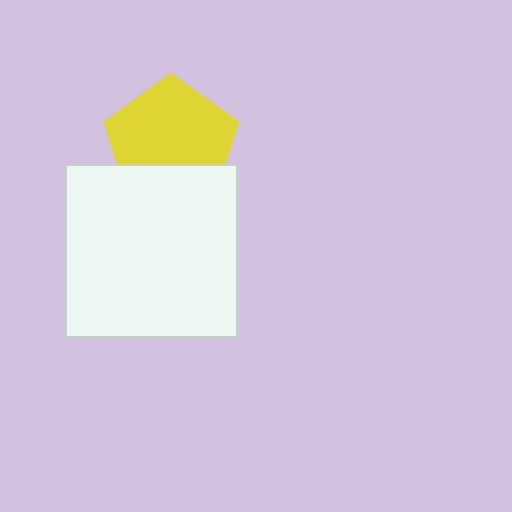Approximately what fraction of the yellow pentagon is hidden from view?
Roughly 30% of the yellow pentagon is hidden behind the white square.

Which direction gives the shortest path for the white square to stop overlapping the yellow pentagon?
Moving down gives the shortest separation.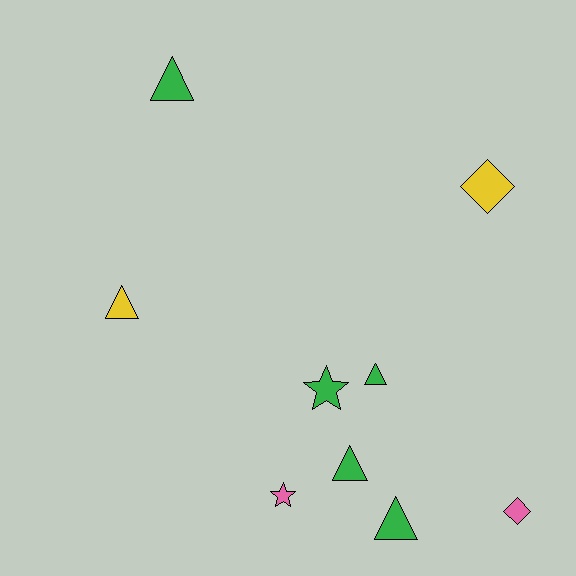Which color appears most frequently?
Green, with 5 objects.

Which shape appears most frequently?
Triangle, with 5 objects.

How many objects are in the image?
There are 9 objects.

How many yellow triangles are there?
There is 1 yellow triangle.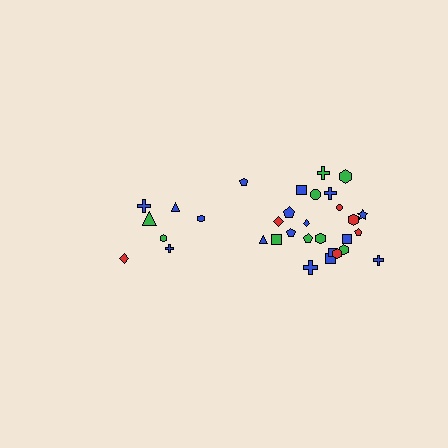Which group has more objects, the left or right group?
The right group.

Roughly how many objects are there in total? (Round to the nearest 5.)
Roughly 30 objects in total.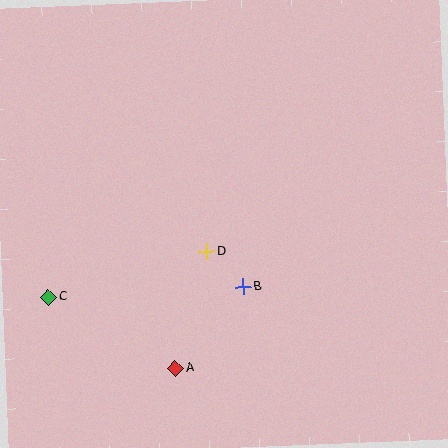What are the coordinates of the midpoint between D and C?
The midpoint between D and C is at (128, 274).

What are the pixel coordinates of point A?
Point A is at (176, 369).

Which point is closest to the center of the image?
Point D at (207, 251) is closest to the center.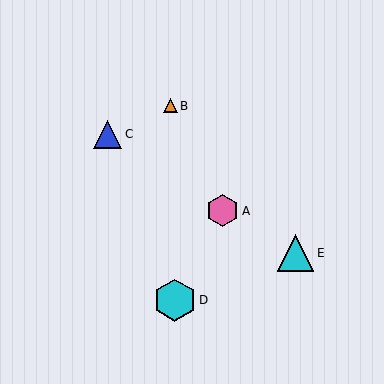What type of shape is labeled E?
Shape E is a cyan triangle.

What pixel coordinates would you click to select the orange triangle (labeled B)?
Click at (170, 106) to select the orange triangle B.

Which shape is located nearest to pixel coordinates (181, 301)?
The cyan hexagon (labeled D) at (175, 300) is nearest to that location.